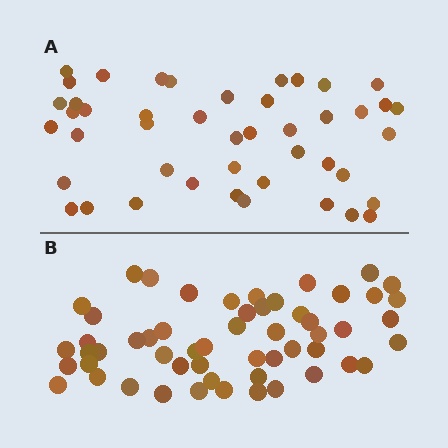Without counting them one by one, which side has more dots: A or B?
Region B (the bottom region) has more dots.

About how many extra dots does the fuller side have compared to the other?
Region B has roughly 10 or so more dots than region A.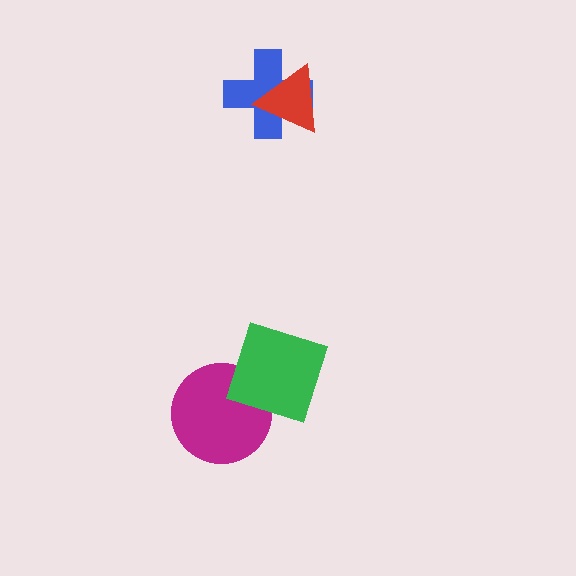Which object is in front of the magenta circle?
The green square is in front of the magenta circle.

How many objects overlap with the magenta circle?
1 object overlaps with the magenta circle.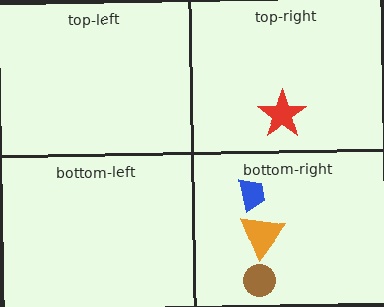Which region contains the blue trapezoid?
The bottom-right region.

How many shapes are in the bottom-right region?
3.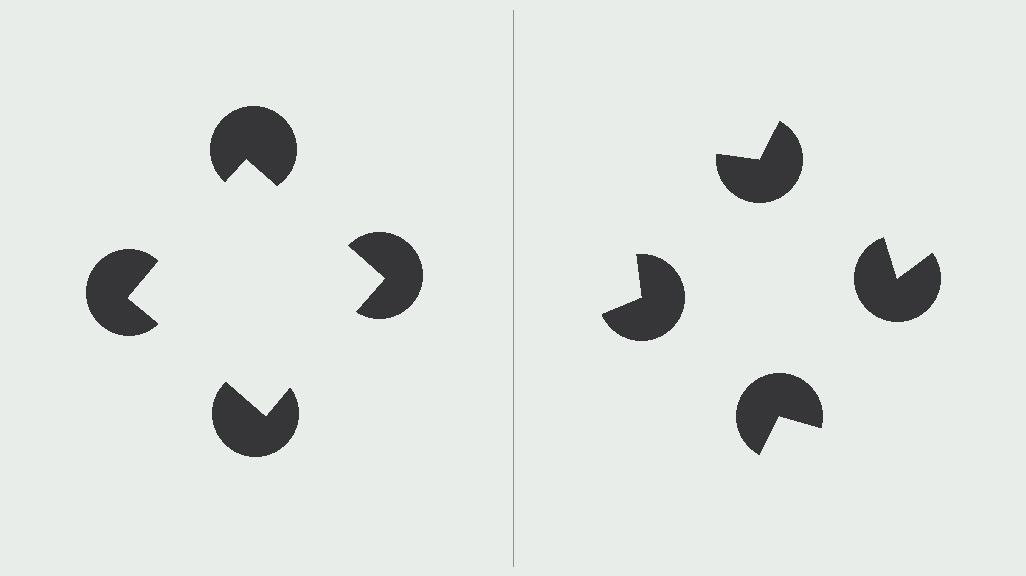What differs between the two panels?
The pac-man discs are positioned identically on both sides; only the wedge orientations differ. On the left they align to a square; on the right they are misaligned.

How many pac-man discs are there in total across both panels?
8 — 4 on each side.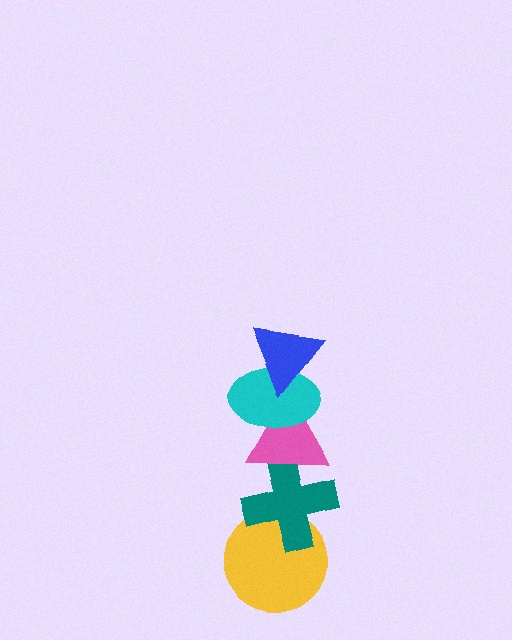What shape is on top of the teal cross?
The pink triangle is on top of the teal cross.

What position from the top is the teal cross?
The teal cross is 4th from the top.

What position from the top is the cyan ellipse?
The cyan ellipse is 2nd from the top.